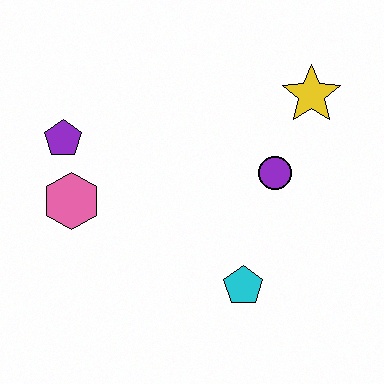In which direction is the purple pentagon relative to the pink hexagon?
The purple pentagon is above the pink hexagon.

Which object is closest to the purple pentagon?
The pink hexagon is closest to the purple pentagon.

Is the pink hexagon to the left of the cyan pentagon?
Yes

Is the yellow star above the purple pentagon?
Yes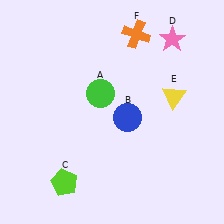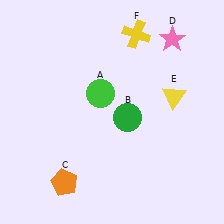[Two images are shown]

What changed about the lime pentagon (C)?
In Image 1, C is lime. In Image 2, it changed to orange.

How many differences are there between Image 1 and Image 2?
There are 3 differences between the two images.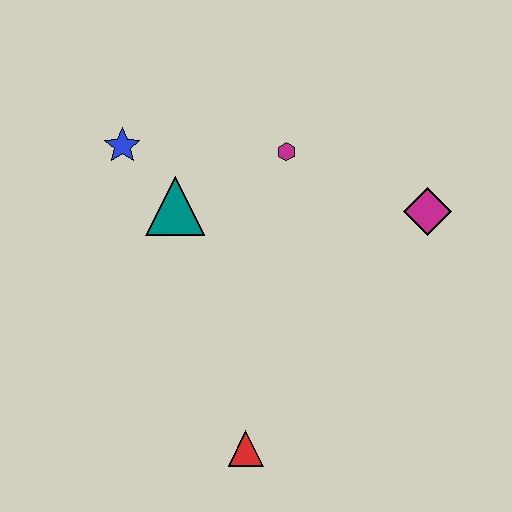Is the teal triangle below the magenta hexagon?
Yes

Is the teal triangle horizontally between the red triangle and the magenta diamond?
No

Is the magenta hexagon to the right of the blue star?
Yes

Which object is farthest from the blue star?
The red triangle is farthest from the blue star.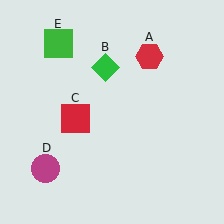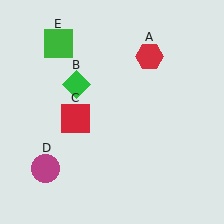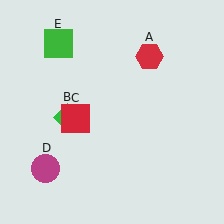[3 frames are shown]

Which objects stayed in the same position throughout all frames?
Red hexagon (object A) and red square (object C) and magenta circle (object D) and green square (object E) remained stationary.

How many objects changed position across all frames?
1 object changed position: green diamond (object B).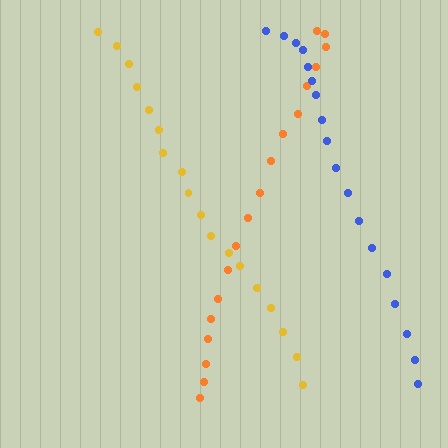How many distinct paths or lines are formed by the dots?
There are 3 distinct paths.